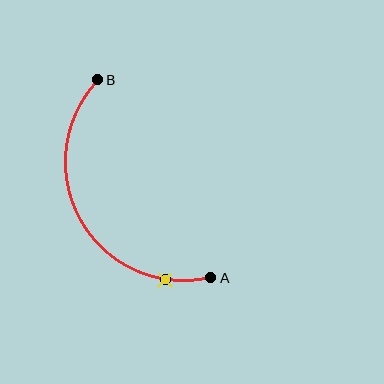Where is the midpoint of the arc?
The arc midpoint is the point on the curve farthest from the straight line joining A and B. It sits to the left of that line.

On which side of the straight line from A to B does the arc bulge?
The arc bulges to the left of the straight line connecting A and B.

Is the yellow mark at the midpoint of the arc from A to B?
No. The yellow mark lies on the arc but is closer to endpoint A. The arc midpoint would be at the point on the curve equidistant along the arc from both A and B.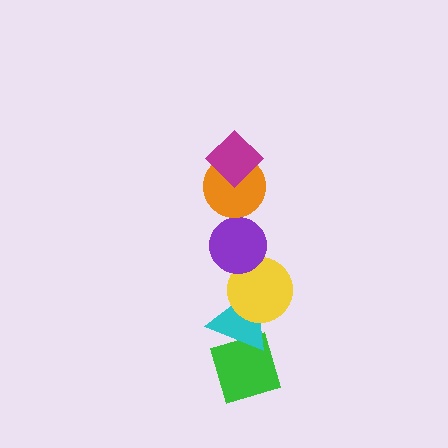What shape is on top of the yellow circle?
The purple circle is on top of the yellow circle.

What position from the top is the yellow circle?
The yellow circle is 4th from the top.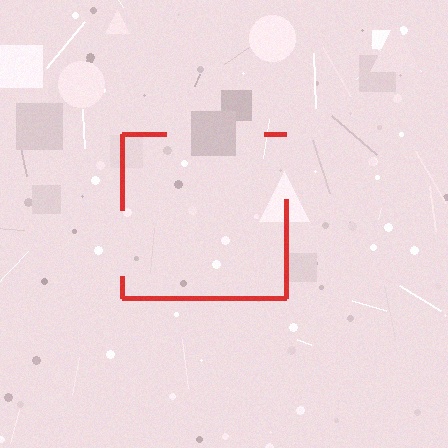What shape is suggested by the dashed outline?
The dashed outline suggests a square.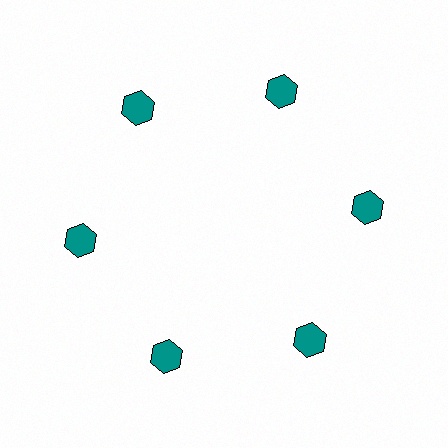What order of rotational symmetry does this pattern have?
This pattern has 6-fold rotational symmetry.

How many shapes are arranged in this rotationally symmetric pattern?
There are 6 shapes, arranged in 6 groups of 1.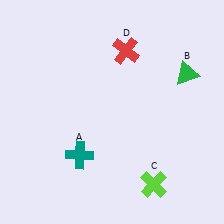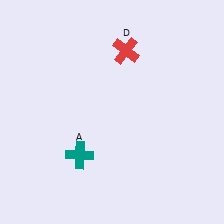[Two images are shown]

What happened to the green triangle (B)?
The green triangle (B) was removed in Image 2. It was in the top-right area of Image 1.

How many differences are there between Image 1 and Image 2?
There are 2 differences between the two images.